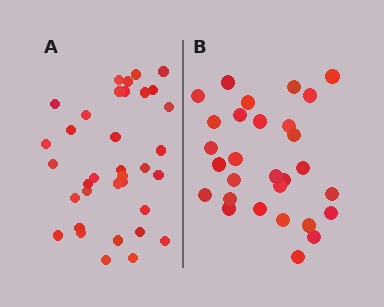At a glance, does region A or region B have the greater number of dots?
Region A (the left region) has more dots.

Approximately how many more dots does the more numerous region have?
Region A has about 6 more dots than region B.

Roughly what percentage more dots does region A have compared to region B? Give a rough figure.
About 20% more.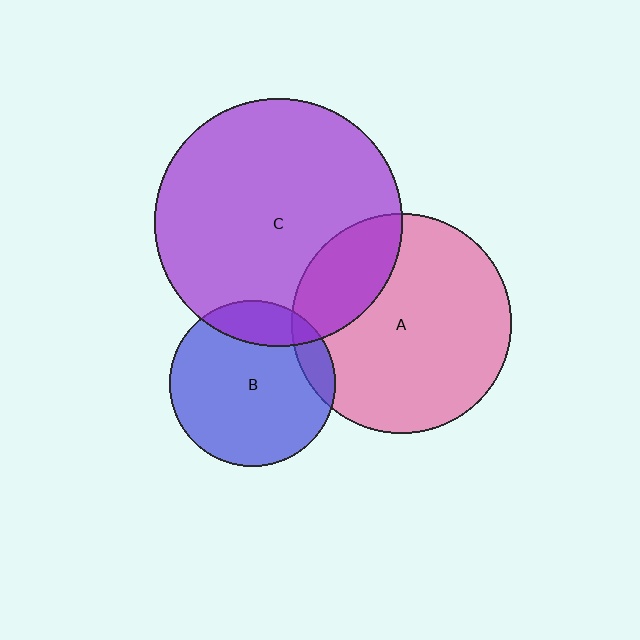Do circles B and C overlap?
Yes.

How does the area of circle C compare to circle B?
Approximately 2.2 times.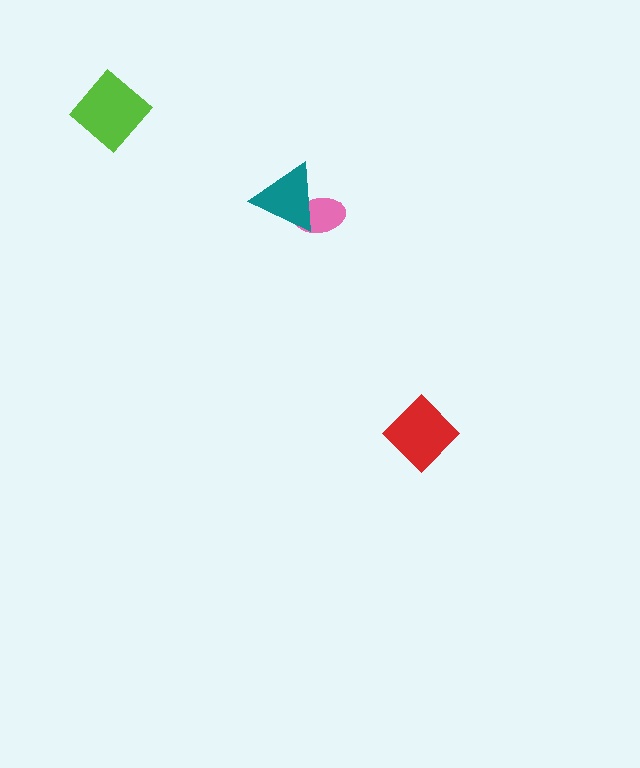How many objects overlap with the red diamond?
0 objects overlap with the red diamond.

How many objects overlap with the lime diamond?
0 objects overlap with the lime diamond.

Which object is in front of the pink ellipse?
The teal triangle is in front of the pink ellipse.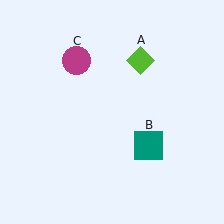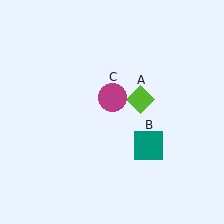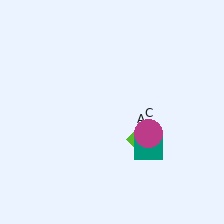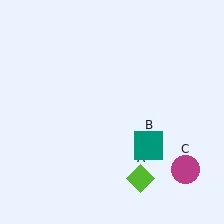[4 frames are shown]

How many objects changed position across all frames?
2 objects changed position: lime diamond (object A), magenta circle (object C).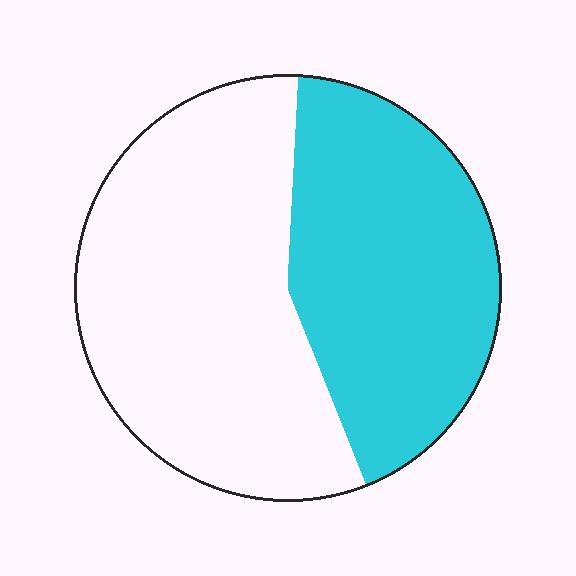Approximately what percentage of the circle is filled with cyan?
Approximately 45%.